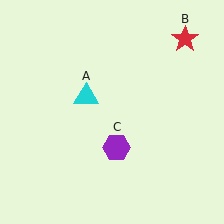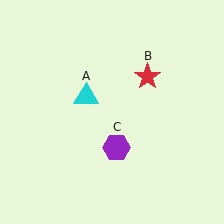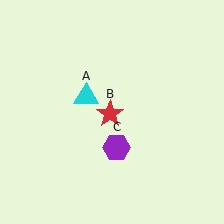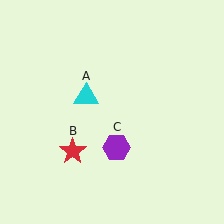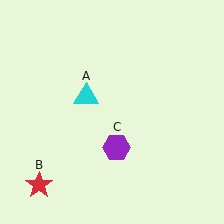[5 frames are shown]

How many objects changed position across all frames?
1 object changed position: red star (object B).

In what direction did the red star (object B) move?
The red star (object B) moved down and to the left.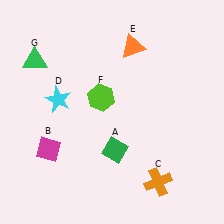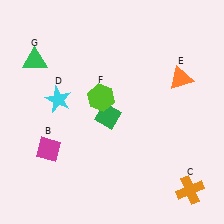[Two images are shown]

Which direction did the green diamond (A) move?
The green diamond (A) moved up.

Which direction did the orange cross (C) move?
The orange cross (C) moved right.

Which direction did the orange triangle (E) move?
The orange triangle (E) moved right.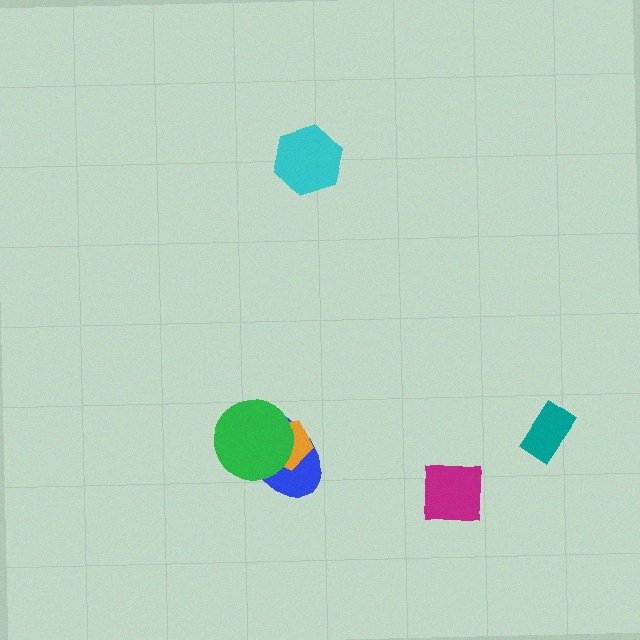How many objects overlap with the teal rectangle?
0 objects overlap with the teal rectangle.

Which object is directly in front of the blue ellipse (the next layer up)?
The orange pentagon is directly in front of the blue ellipse.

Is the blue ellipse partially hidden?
Yes, it is partially covered by another shape.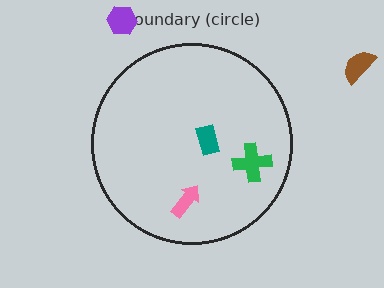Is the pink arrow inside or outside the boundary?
Inside.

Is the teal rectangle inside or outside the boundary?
Inside.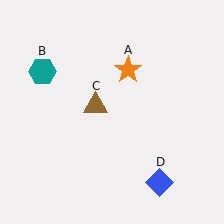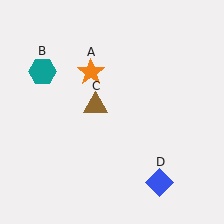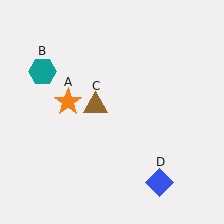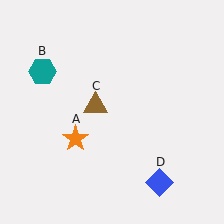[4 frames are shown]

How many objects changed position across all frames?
1 object changed position: orange star (object A).